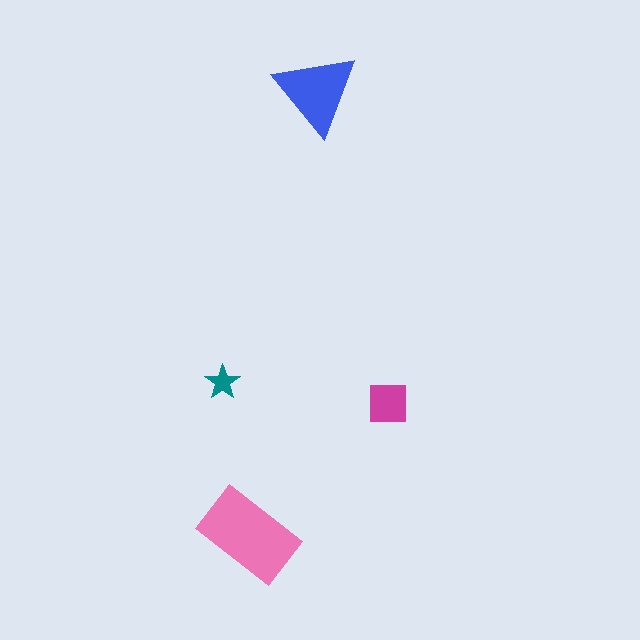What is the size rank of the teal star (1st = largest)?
4th.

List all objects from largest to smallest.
The pink rectangle, the blue triangle, the magenta square, the teal star.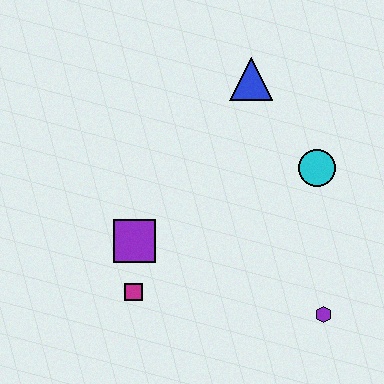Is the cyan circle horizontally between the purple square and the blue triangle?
No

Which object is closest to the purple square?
The magenta square is closest to the purple square.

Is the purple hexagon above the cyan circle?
No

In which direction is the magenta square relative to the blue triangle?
The magenta square is below the blue triangle.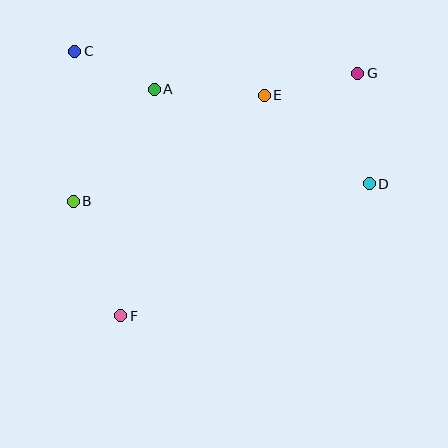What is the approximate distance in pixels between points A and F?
The distance between A and F is approximately 229 pixels.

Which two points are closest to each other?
Points A and C are closest to each other.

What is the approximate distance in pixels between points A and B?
The distance between A and B is approximately 138 pixels.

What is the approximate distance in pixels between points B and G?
The distance between B and G is approximately 312 pixels.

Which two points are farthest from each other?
Points F and G are farthest from each other.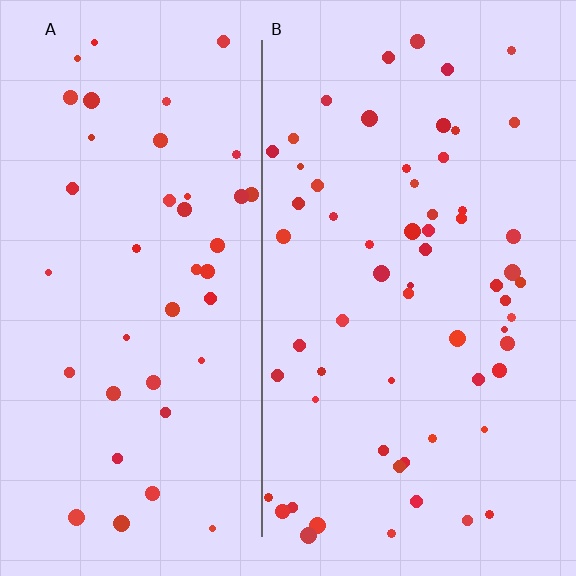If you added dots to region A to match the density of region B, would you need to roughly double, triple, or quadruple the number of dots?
Approximately double.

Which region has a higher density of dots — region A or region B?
B (the right).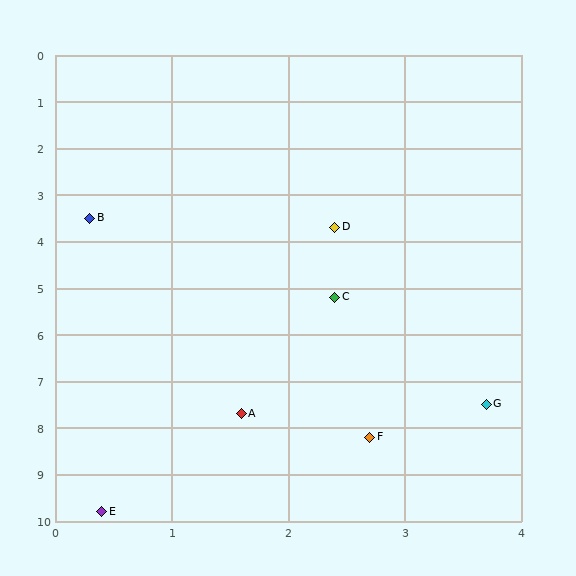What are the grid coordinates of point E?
Point E is at approximately (0.4, 9.8).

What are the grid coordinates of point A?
Point A is at approximately (1.6, 7.7).